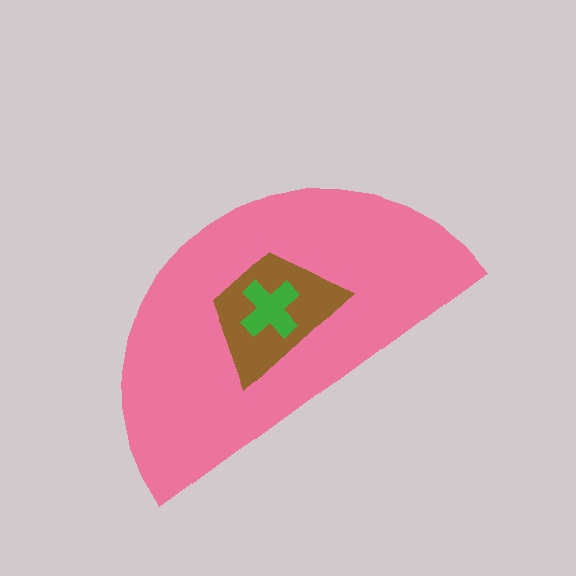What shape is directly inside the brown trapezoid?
The green cross.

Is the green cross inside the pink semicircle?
Yes.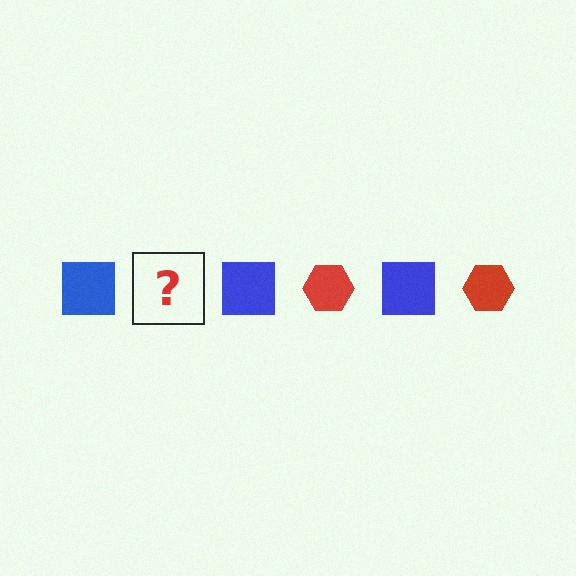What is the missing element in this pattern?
The missing element is a red hexagon.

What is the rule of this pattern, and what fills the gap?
The rule is that the pattern alternates between blue square and red hexagon. The gap should be filled with a red hexagon.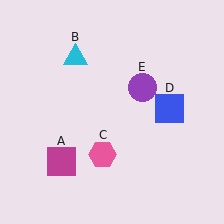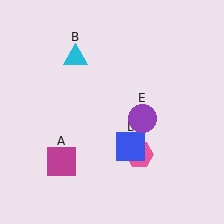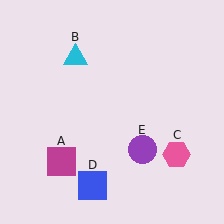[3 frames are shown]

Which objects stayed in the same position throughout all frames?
Magenta square (object A) and cyan triangle (object B) remained stationary.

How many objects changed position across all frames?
3 objects changed position: pink hexagon (object C), blue square (object D), purple circle (object E).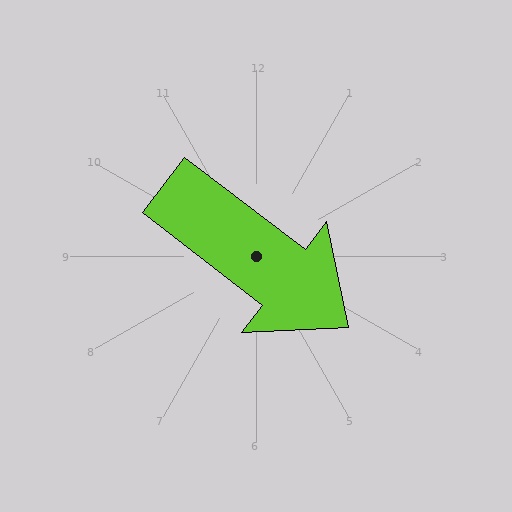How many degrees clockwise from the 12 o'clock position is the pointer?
Approximately 128 degrees.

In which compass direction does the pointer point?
Southeast.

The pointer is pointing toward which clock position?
Roughly 4 o'clock.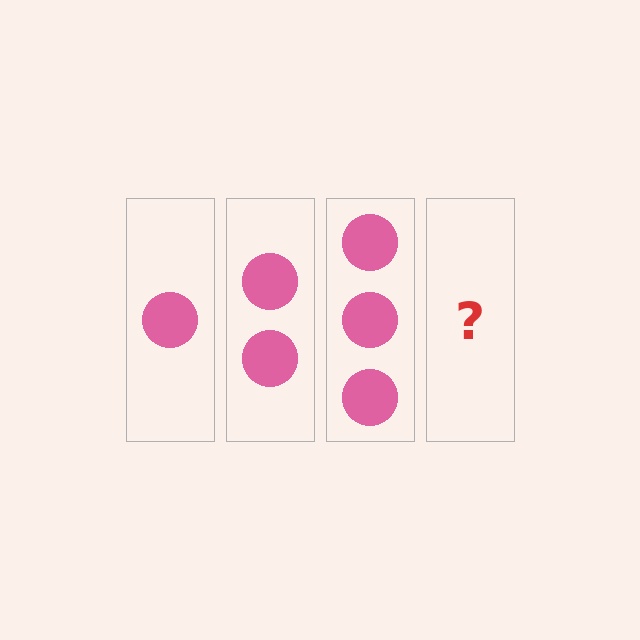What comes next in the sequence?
The next element should be 4 circles.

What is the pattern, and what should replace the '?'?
The pattern is that each step adds one more circle. The '?' should be 4 circles.